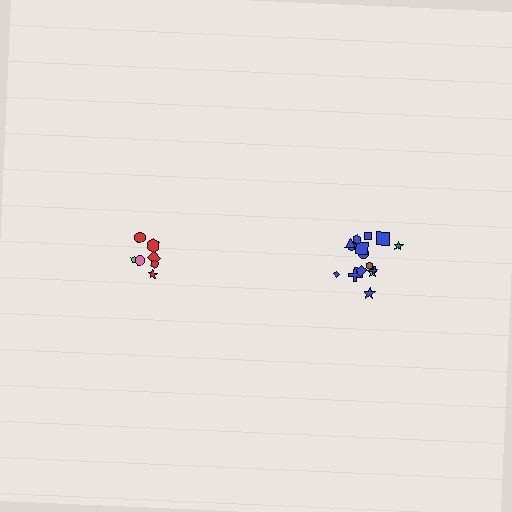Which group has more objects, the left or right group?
The right group.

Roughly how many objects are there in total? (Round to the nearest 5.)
Roughly 20 objects in total.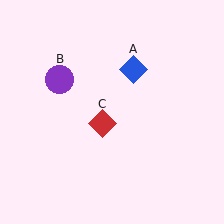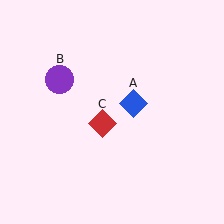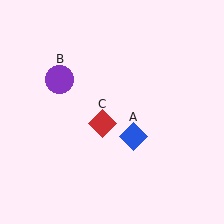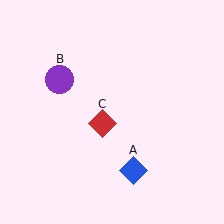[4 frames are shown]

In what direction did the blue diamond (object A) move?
The blue diamond (object A) moved down.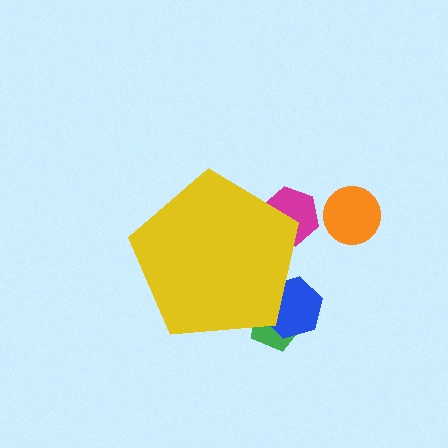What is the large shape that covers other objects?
A yellow pentagon.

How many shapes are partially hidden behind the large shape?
3 shapes are partially hidden.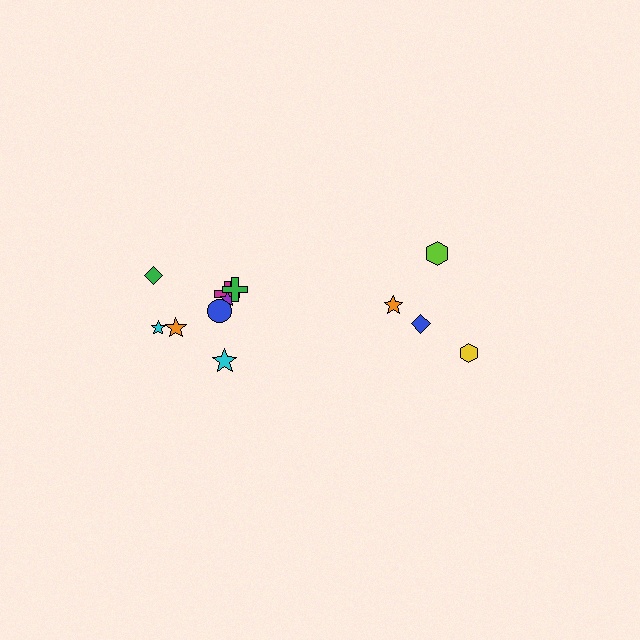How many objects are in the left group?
There are 8 objects.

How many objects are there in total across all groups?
There are 12 objects.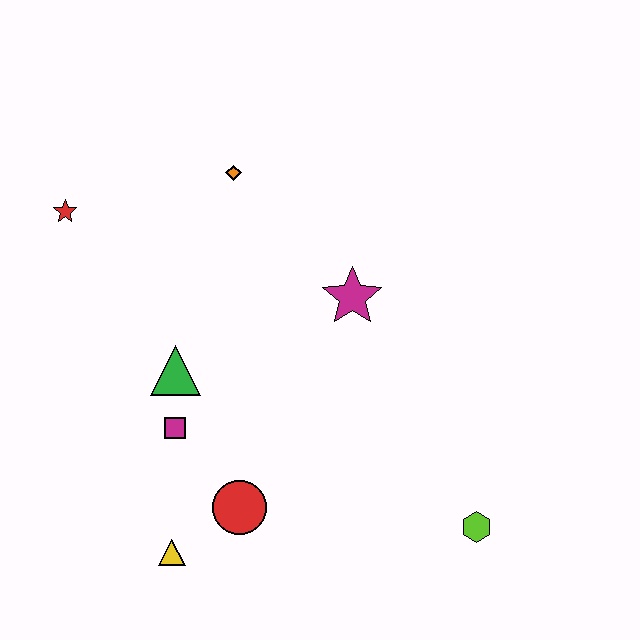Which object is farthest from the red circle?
The red star is farthest from the red circle.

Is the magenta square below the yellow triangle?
No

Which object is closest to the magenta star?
The orange diamond is closest to the magenta star.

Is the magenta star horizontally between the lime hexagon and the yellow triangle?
Yes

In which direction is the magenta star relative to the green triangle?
The magenta star is to the right of the green triangle.